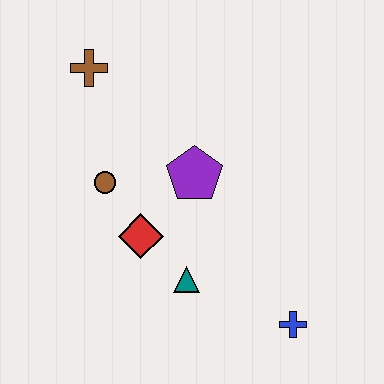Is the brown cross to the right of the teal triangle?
No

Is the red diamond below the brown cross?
Yes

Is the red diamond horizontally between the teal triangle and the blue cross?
No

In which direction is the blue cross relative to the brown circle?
The blue cross is to the right of the brown circle.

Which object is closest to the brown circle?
The red diamond is closest to the brown circle.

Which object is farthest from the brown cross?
The blue cross is farthest from the brown cross.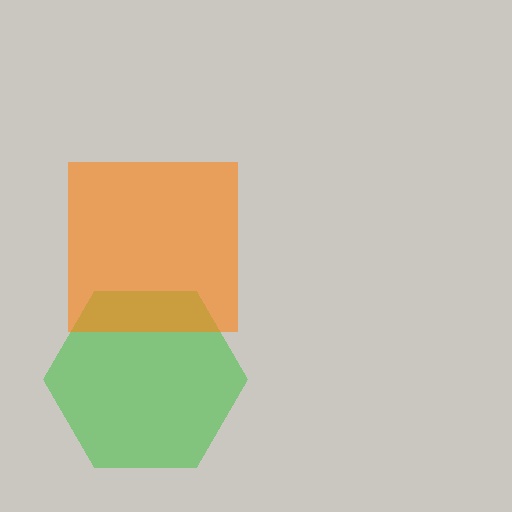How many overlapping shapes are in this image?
There are 2 overlapping shapes in the image.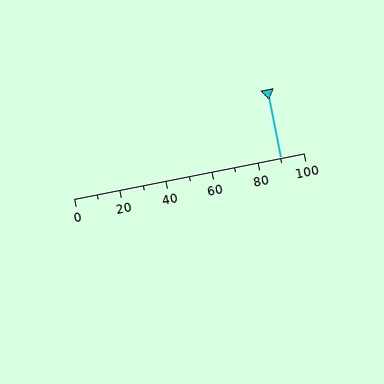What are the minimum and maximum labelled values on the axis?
The axis runs from 0 to 100.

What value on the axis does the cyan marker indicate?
The marker indicates approximately 90.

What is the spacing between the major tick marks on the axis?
The major ticks are spaced 20 apart.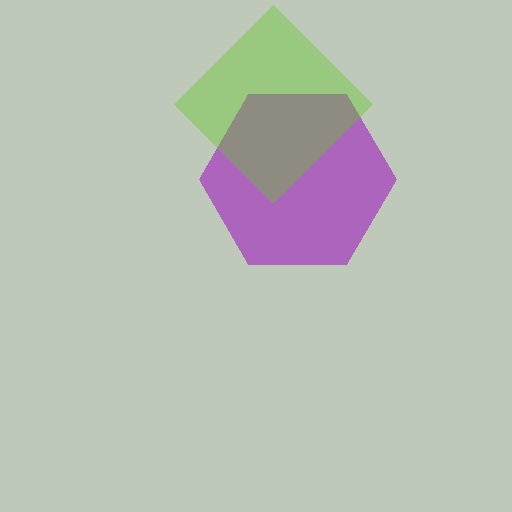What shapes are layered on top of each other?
The layered shapes are: a purple hexagon, a lime diamond.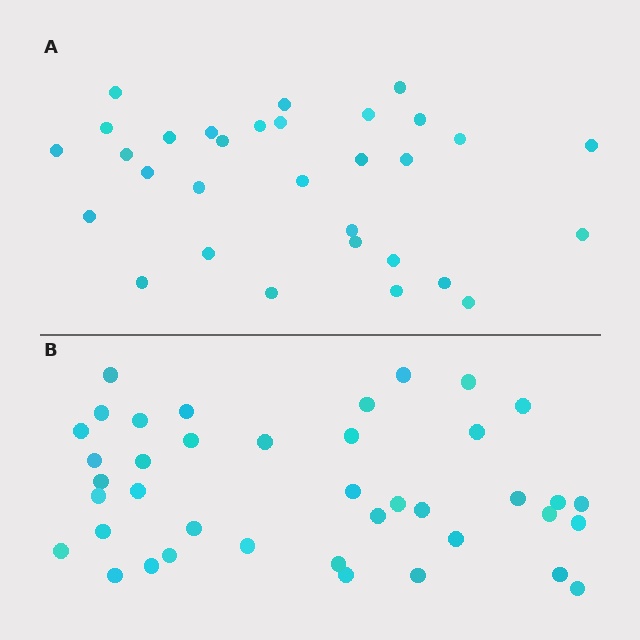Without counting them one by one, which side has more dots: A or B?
Region B (the bottom region) has more dots.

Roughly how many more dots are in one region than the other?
Region B has roughly 8 or so more dots than region A.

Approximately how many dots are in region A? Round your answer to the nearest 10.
About 30 dots. (The exact count is 31, which rounds to 30.)